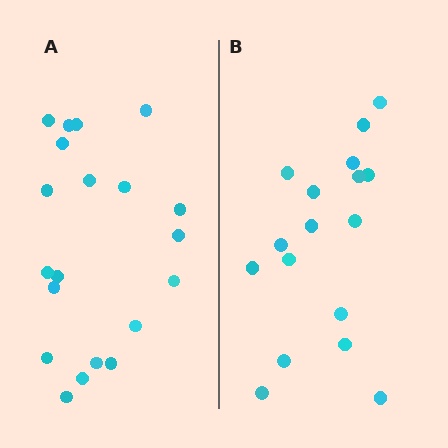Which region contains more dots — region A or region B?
Region A (the left region) has more dots.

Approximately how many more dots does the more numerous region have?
Region A has just a few more — roughly 2 or 3 more dots than region B.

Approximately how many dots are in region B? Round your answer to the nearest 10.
About 20 dots. (The exact count is 17, which rounds to 20.)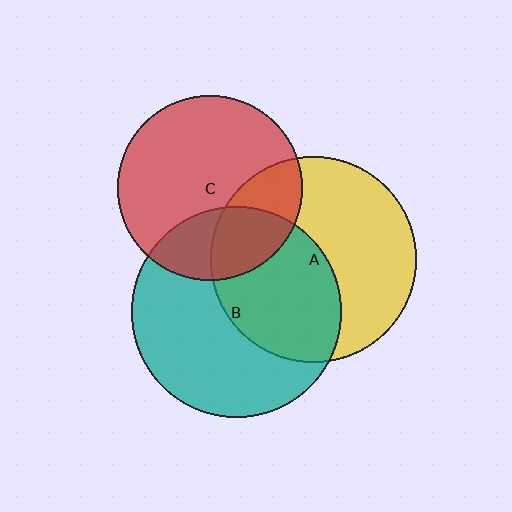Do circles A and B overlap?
Yes.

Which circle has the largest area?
Circle B (teal).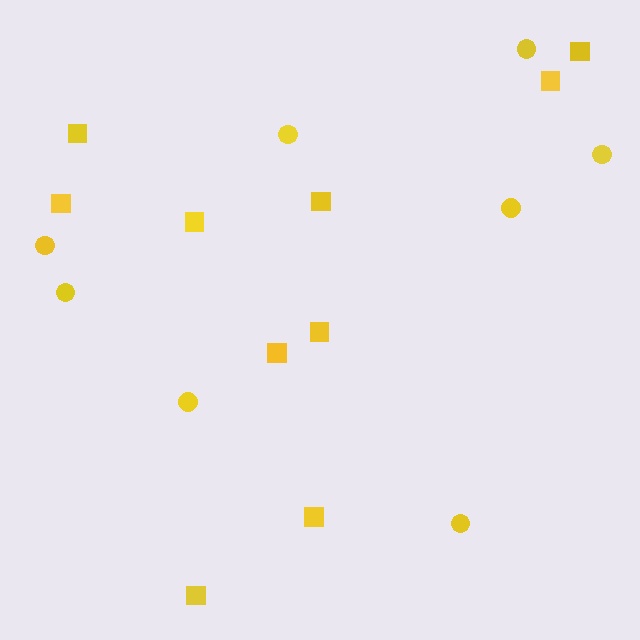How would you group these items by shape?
There are 2 groups: one group of circles (8) and one group of squares (10).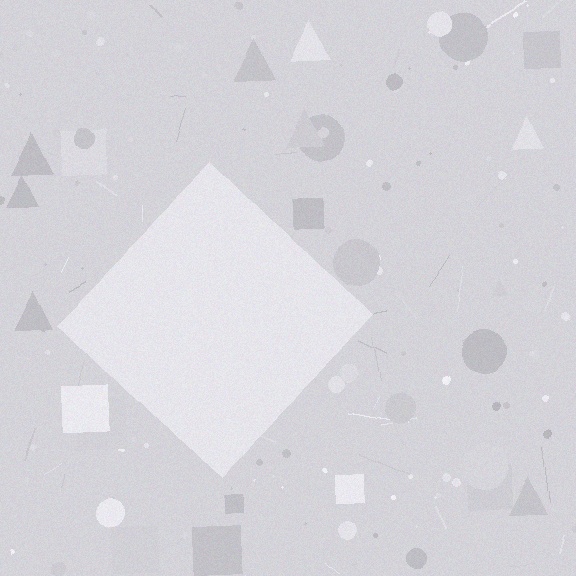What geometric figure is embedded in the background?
A diamond is embedded in the background.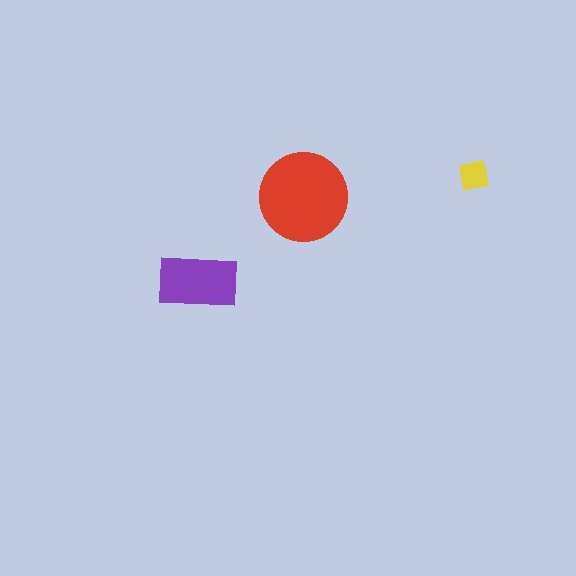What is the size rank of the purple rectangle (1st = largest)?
2nd.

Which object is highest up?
The yellow square is topmost.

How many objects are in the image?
There are 3 objects in the image.